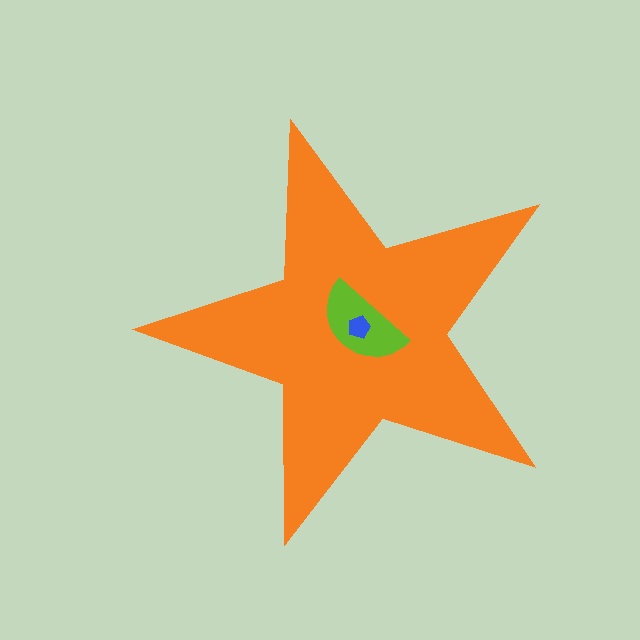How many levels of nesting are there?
3.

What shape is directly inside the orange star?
The lime semicircle.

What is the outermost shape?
The orange star.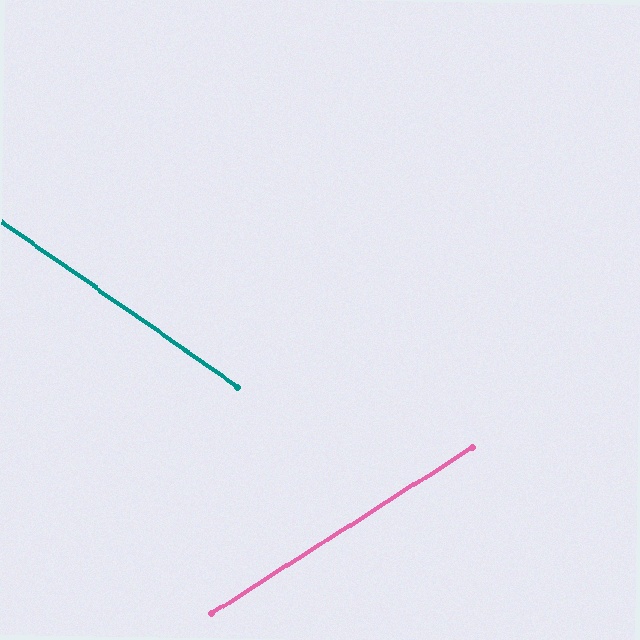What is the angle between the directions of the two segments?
Approximately 67 degrees.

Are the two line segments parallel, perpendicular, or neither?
Neither parallel nor perpendicular — they differ by about 67°.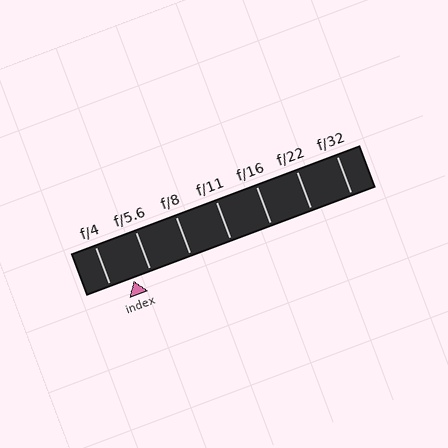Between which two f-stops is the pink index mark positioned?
The index mark is between f/4 and f/5.6.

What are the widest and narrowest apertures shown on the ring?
The widest aperture shown is f/4 and the narrowest is f/32.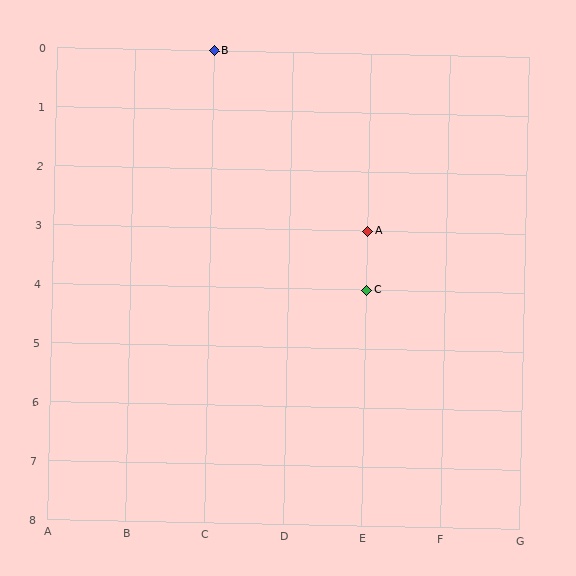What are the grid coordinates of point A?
Point A is at grid coordinates (E, 3).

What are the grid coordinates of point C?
Point C is at grid coordinates (E, 4).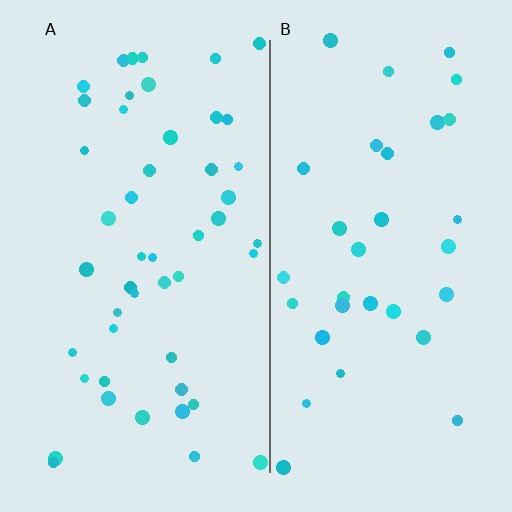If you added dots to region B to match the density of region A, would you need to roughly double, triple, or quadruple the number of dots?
Approximately double.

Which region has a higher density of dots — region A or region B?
A (the left).